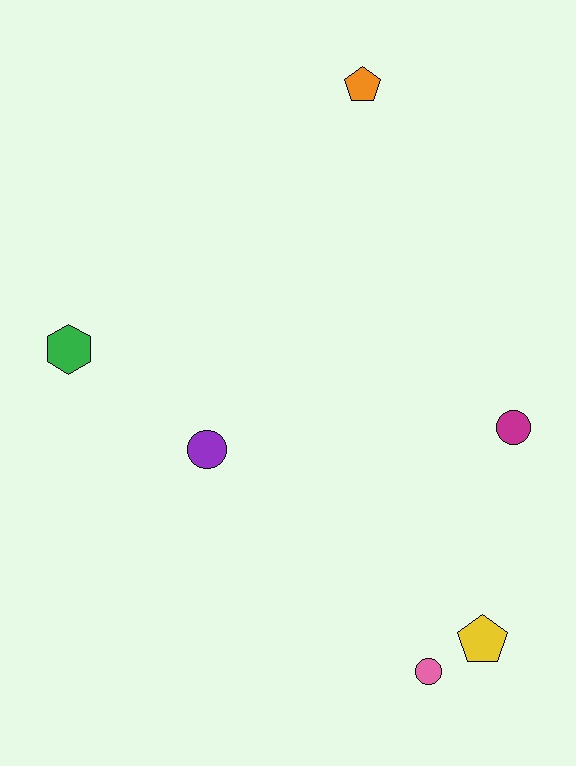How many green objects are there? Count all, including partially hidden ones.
There is 1 green object.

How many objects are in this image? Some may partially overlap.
There are 6 objects.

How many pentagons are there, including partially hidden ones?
There are 2 pentagons.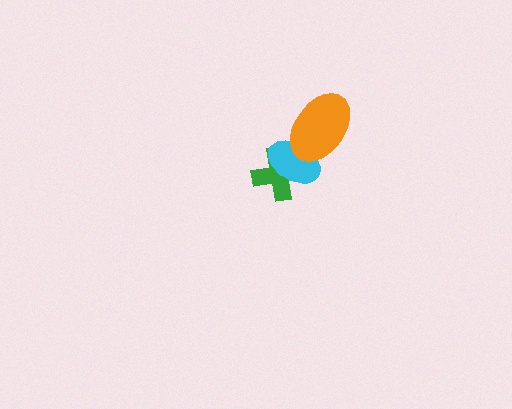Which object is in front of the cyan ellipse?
The orange ellipse is in front of the cyan ellipse.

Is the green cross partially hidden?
Yes, it is partially covered by another shape.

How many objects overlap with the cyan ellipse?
2 objects overlap with the cyan ellipse.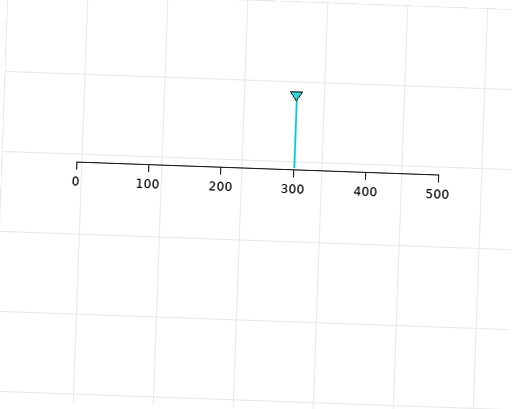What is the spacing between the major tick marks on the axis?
The major ticks are spaced 100 apart.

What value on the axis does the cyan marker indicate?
The marker indicates approximately 300.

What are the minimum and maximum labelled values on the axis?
The axis runs from 0 to 500.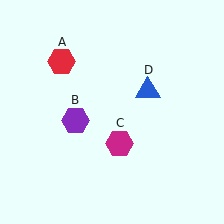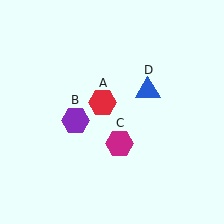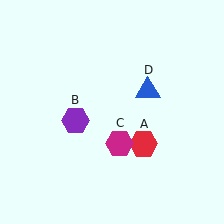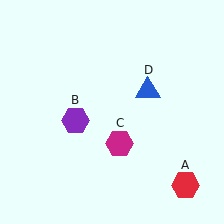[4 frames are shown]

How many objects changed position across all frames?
1 object changed position: red hexagon (object A).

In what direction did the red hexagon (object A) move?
The red hexagon (object A) moved down and to the right.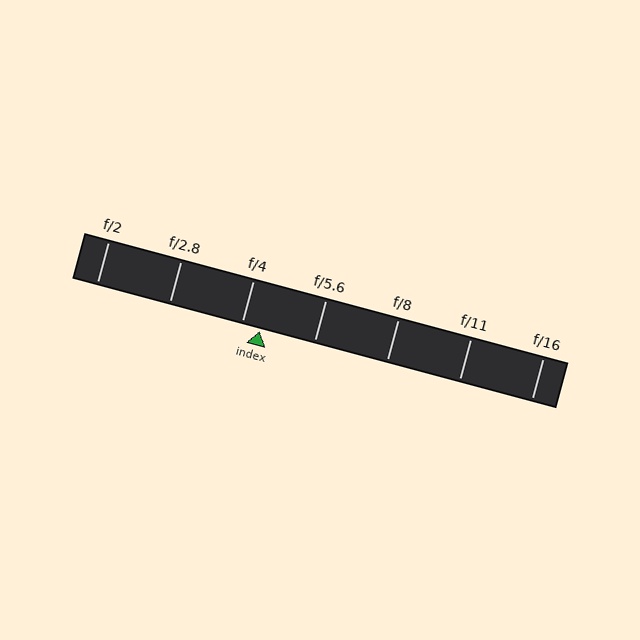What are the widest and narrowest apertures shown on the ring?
The widest aperture shown is f/2 and the narrowest is f/16.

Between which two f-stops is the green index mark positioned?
The index mark is between f/4 and f/5.6.